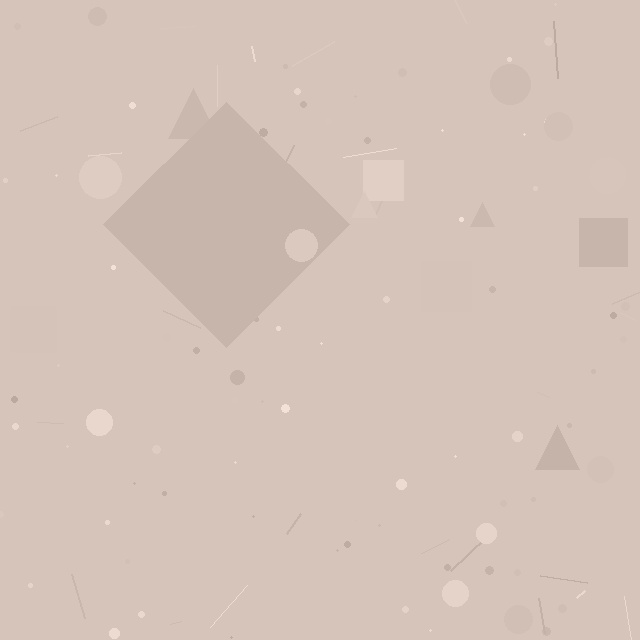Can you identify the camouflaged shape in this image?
The camouflaged shape is a diamond.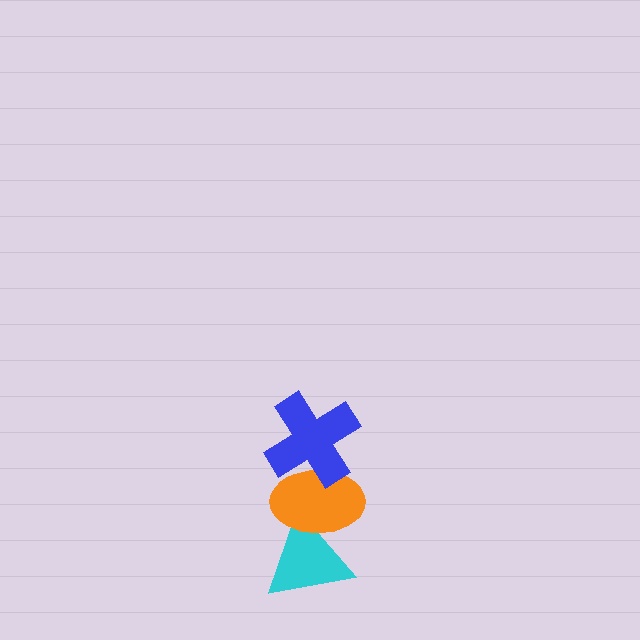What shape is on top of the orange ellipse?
The blue cross is on top of the orange ellipse.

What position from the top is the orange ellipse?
The orange ellipse is 2nd from the top.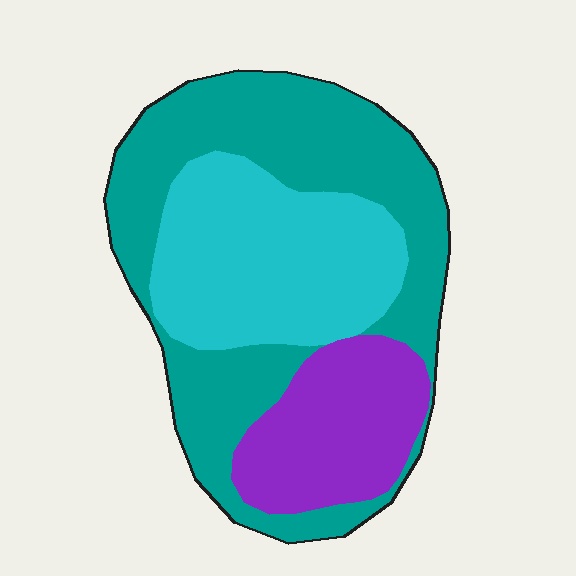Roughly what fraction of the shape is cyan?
Cyan covers around 30% of the shape.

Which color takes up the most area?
Teal, at roughly 50%.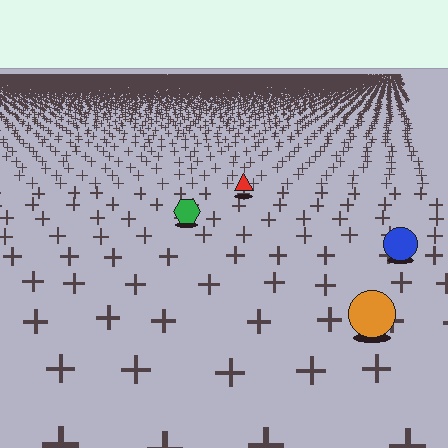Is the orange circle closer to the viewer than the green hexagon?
Yes. The orange circle is closer — you can tell from the texture gradient: the ground texture is coarser near it.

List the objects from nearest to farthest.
From nearest to farthest: the orange circle, the blue circle, the green hexagon, the red triangle.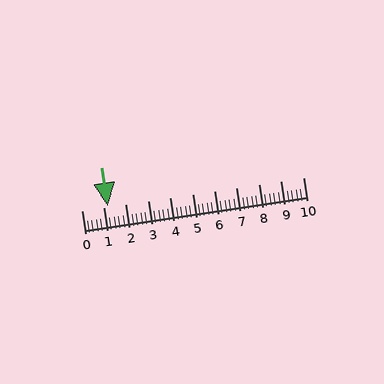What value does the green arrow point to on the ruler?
The green arrow points to approximately 1.2.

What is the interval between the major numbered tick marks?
The major tick marks are spaced 1 units apart.